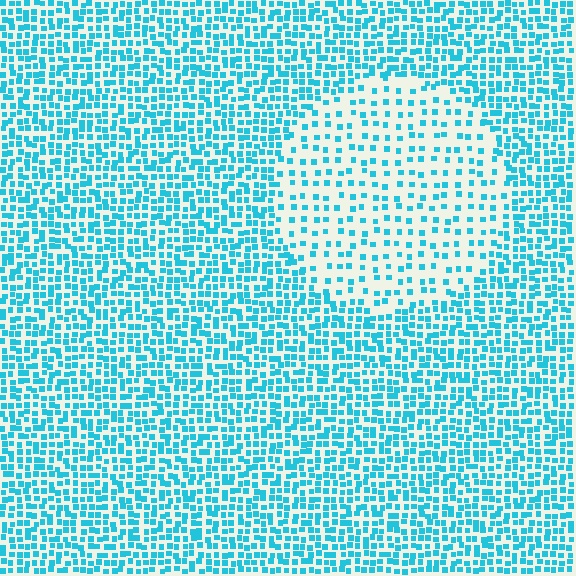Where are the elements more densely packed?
The elements are more densely packed outside the circle boundary.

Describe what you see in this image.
The image contains small cyan elements arranged at two different densities. A circle-shaped region is visible where the elements are less densely packed than the surrounding area.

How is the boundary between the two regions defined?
The boundary is defined by a change in element density (approximately 2.3x ratio). All elements are the same color, size, and shape.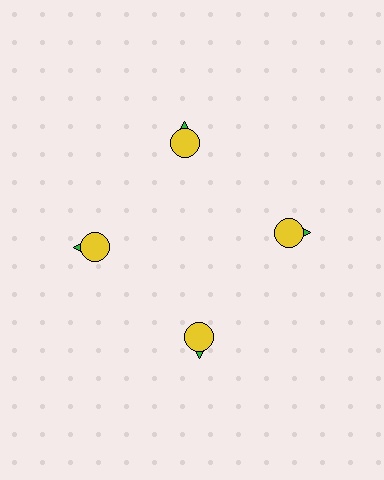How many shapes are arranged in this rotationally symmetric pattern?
There are 8 shapes, arranged in 4 groups of 2.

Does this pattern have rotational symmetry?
Yes, this pattern has 4-fold rotational symmetry. It looks the same after rotating 90 degrees around the center.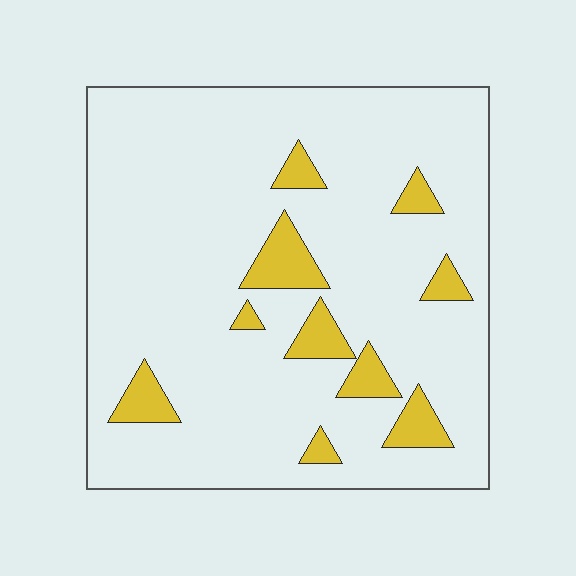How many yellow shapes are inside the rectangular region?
10.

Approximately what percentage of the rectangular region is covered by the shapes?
Approximately 10%.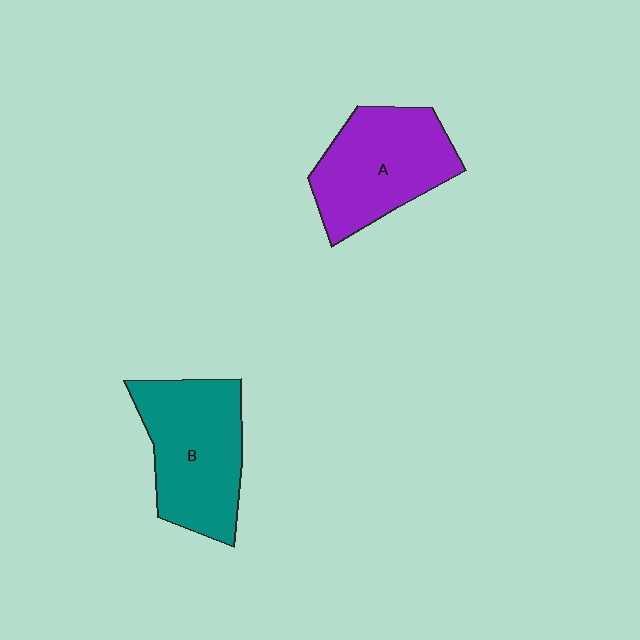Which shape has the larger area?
Shape B (teal).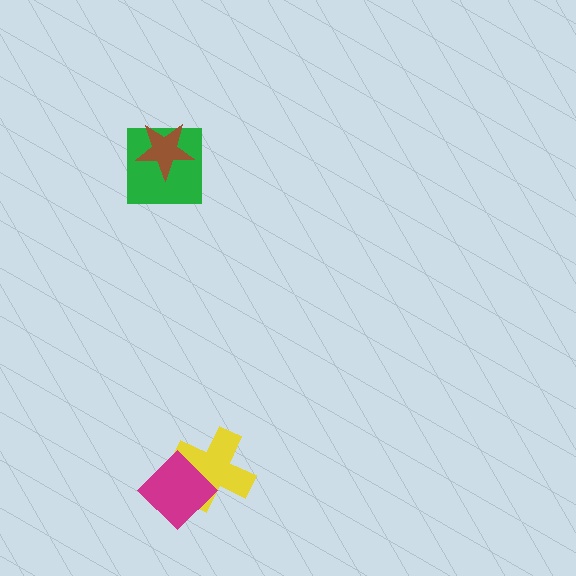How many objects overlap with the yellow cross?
1 object overlaps with the yellow cross.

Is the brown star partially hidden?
No, no other shape covers it.